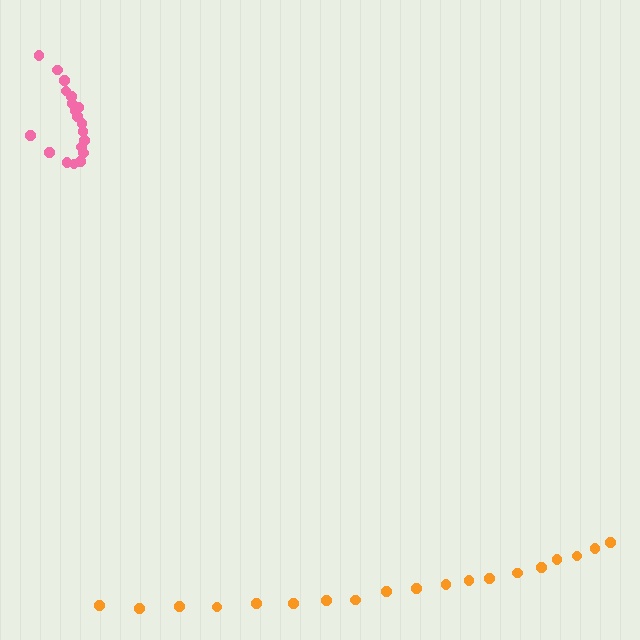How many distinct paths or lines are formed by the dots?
There are 2 distinct paths.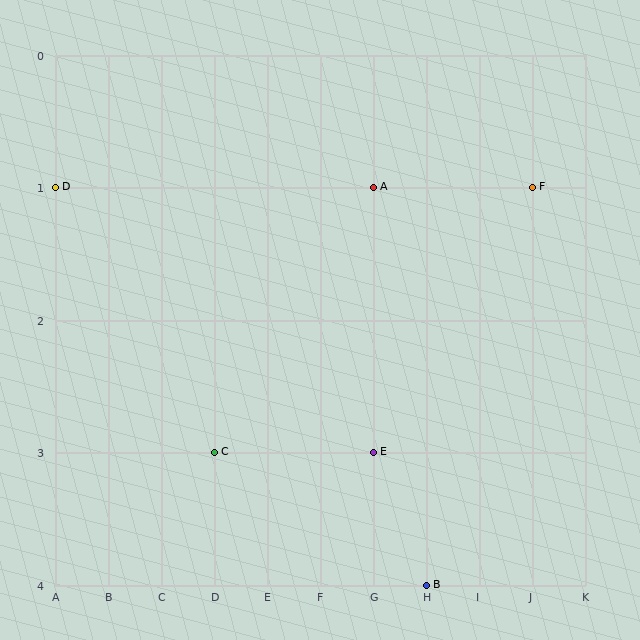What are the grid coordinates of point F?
Point F is at grid coordinates (J, 1).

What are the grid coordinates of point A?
Point A is at grid coordinates (G, 1).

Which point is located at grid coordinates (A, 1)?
Point D is at (A, 1).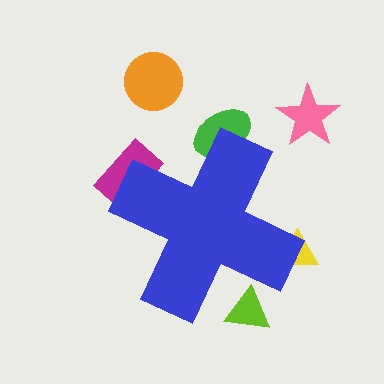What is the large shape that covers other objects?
A blue cross.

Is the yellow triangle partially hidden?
Yes, the yellow triangle is partially hidden behind the blue cross.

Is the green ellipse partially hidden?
Yes, the green ellipse is partially hidden behind the blue cross.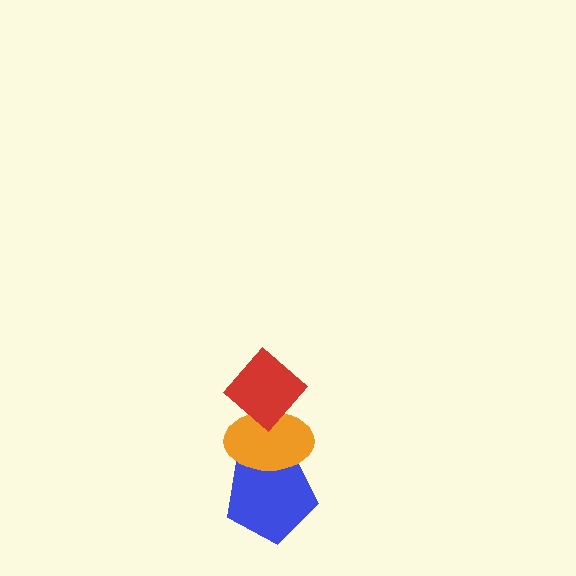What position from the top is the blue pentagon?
The blue pentagon is 3rd from the top.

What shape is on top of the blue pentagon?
The orange ellipse is on top of the blue pentagon.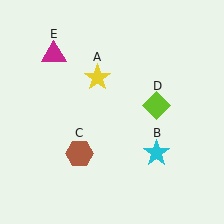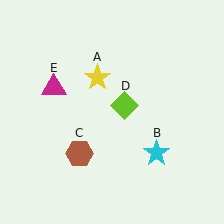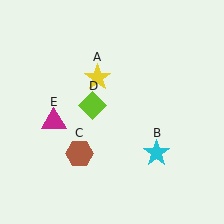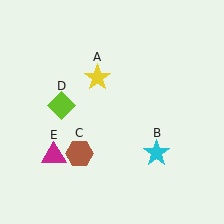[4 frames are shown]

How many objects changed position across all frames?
2 objects changed position: lime diamond (object D), magenta triangle (object E).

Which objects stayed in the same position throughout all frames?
Yellow star (object A) and cyan star (object B) and brown hexagon (object C) remained stationary.